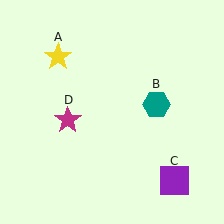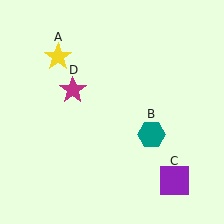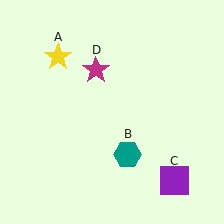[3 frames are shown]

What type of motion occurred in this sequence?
The teal hexagon (object B), magenta star (object D) rotated clockwise around the center of the scene.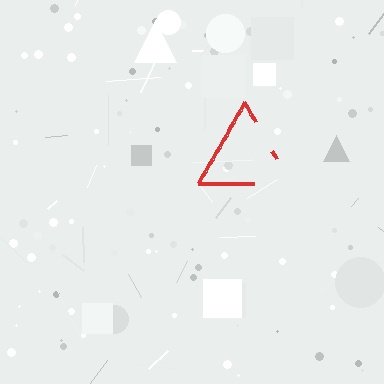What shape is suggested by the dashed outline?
The dashed outline suggests a triangle.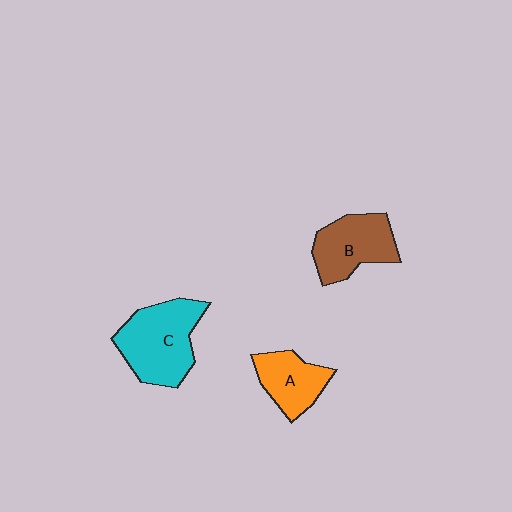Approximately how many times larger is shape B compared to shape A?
Approximately 1.2 times.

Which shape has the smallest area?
Shape A (orange).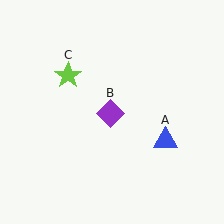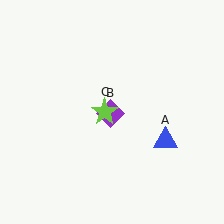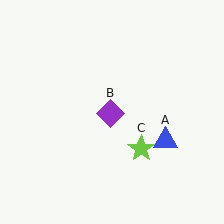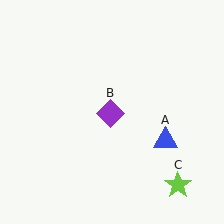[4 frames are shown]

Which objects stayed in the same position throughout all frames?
Blue triangle (object A) and purple diamond (object B) remained stationary.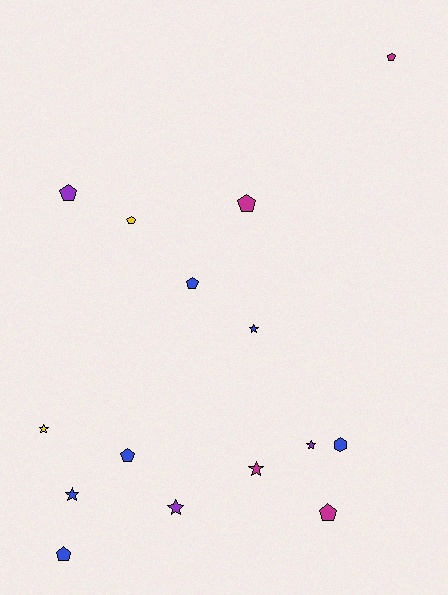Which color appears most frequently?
Blue, with 6 objects.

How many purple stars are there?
There are 2 purple stars.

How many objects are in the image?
There are 15 objects.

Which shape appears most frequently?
Pentagon, with 8 objects.